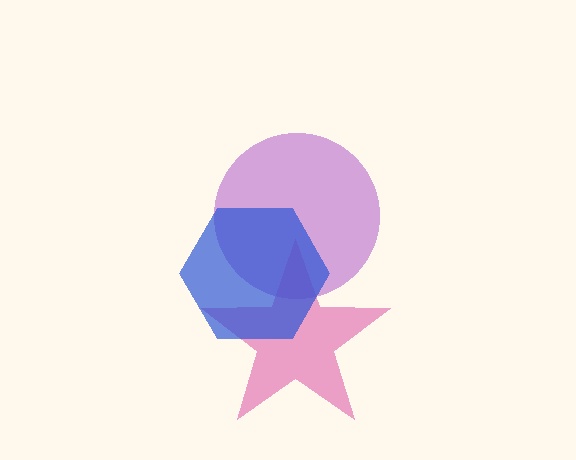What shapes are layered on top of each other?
The layered shapes are: a purple circle, a pink star, a blue hexagon.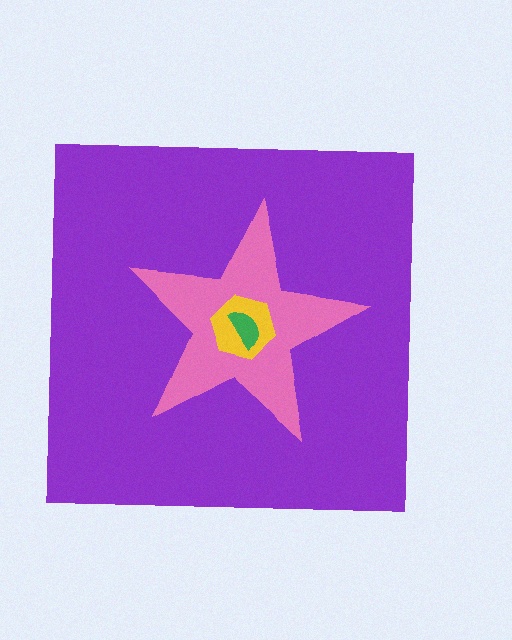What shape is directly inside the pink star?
The yellow hexagon.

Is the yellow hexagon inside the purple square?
Yes.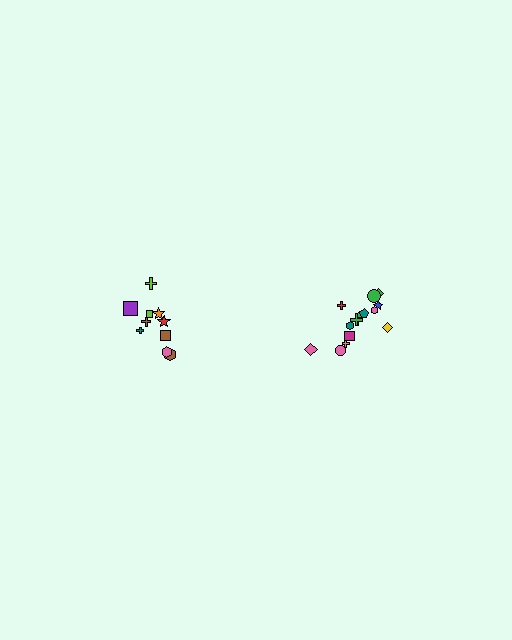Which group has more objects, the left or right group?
The right group.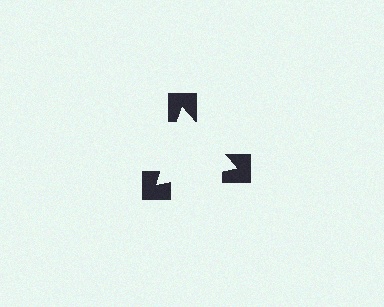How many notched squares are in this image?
There are 3 — one at each vertex of the illusory triangle.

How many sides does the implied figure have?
3 sides.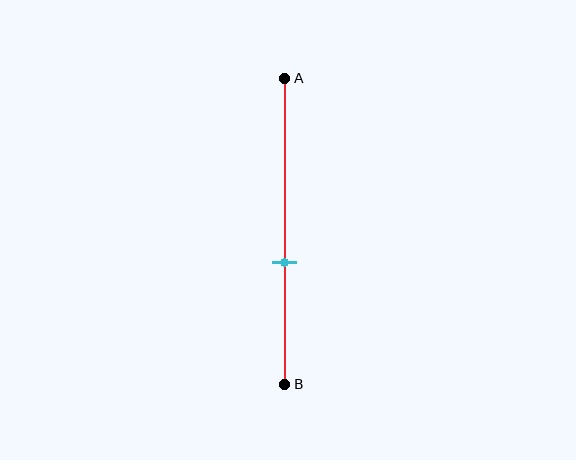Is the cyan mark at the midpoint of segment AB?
No, the mark is at about 60% from A, not at the 50% midpoint.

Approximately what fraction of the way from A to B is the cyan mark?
The cyan mark is approximately 60% of the way from A to B.